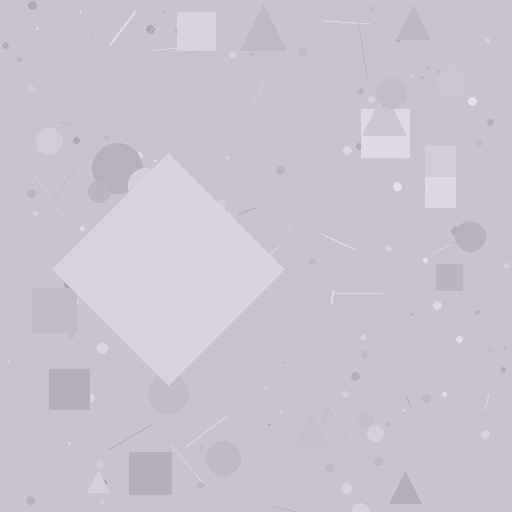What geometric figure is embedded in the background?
A diamond is embedded in the background.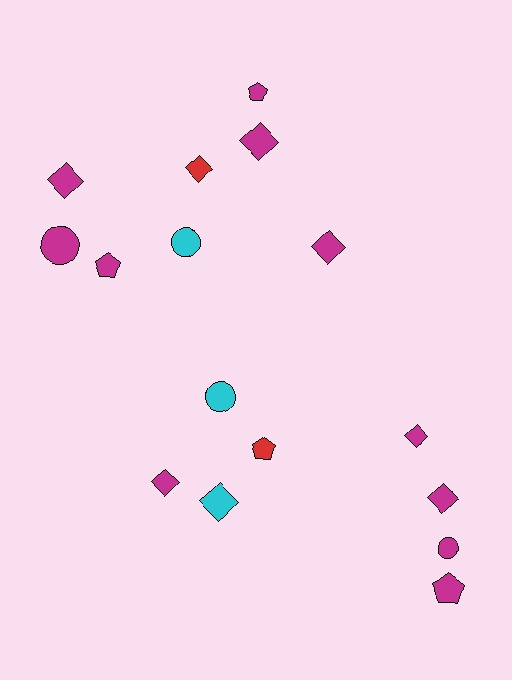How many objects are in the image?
There are 16 objects.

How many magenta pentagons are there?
There are 3 magenta pentagons.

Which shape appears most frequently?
Diamond, with 8 objects.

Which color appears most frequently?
Magenta, with 11 objects.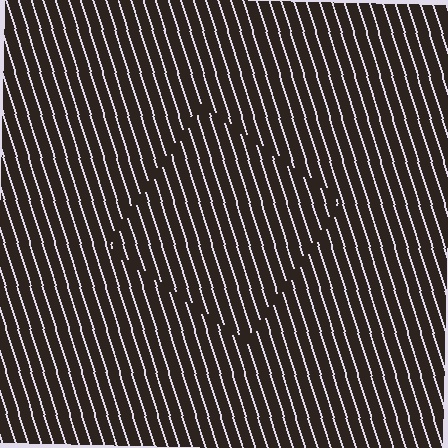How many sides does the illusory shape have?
4 sides — the line-ends trace a square.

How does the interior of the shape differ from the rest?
The interior of the shape contains the same grating, shifted by half a period — the contour is defined by the phase discontinuity where line-ends from the inner and outer gratings abut.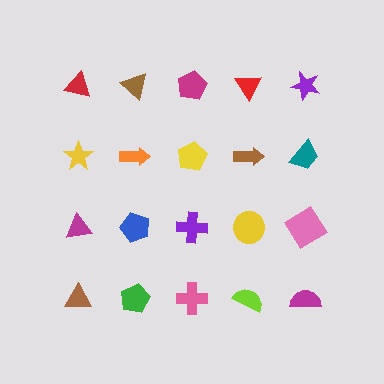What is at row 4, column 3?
A pink cross.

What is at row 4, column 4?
A lime semicircle.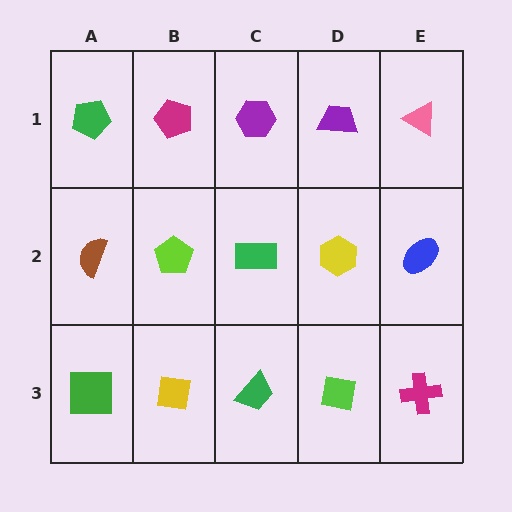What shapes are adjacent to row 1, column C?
A green rectangle (row 2, column C), a magenta pentagon (row 1, column B), a purple trapezoid (row 1, column D).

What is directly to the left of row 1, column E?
A purple trapezoid.